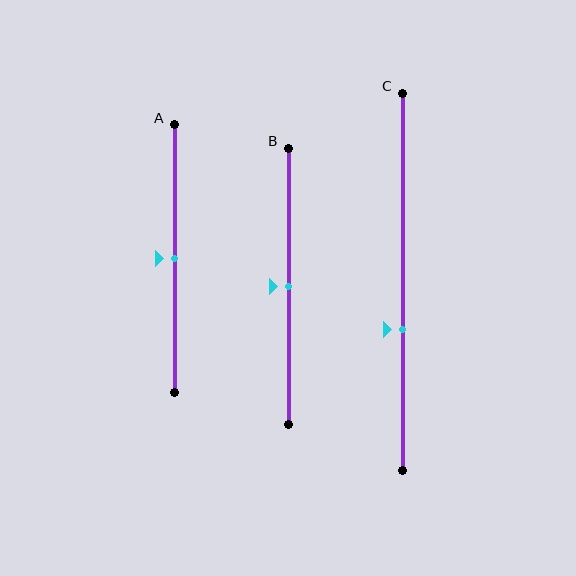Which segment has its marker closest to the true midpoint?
Segment A has its marker closest to the true midpoint.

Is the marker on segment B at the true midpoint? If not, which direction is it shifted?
Yes, the marker on segment B is at the true midpoint.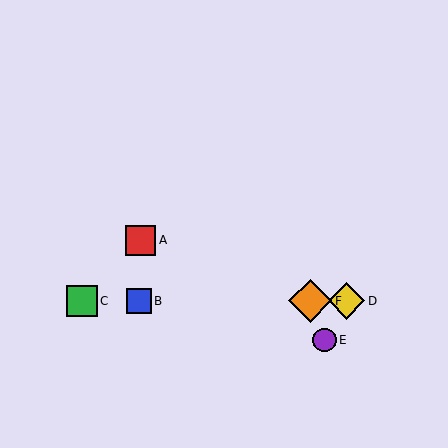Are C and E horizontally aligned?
No, C is at y≈301 and E is at y≈340.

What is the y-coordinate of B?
Object B is at y≈301.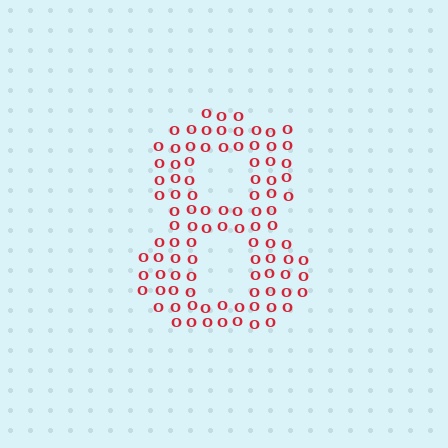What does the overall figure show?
The overall figure shows the digit 8.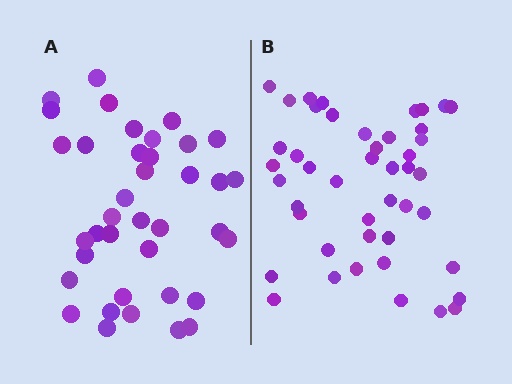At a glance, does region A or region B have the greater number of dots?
Region B (the right region) has more dots.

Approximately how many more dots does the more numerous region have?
Region B has roughly 8 or so more dots than region A.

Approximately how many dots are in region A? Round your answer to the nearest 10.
About 40 dots. (The exact count is 38, which rounds to 40.)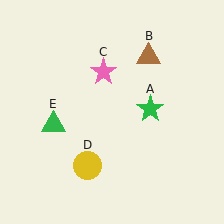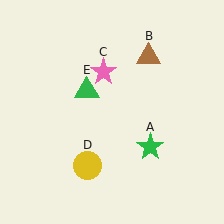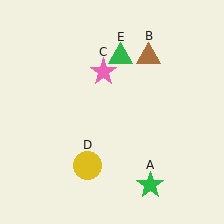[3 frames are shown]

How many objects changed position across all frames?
2 objects changed position: green star (object A), green triangle (object E).